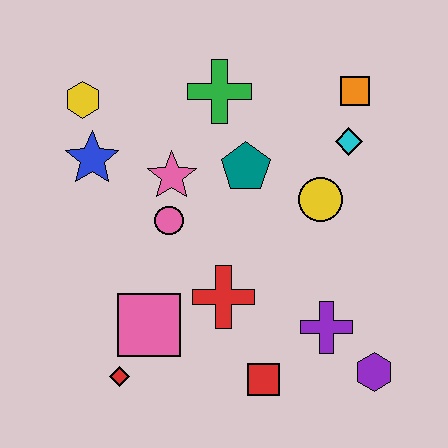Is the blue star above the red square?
Yes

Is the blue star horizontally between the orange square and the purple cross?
No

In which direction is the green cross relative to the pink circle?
The green cross is above the pink circle.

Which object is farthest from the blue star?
The purple hexagon is farthest from the blue star.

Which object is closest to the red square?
The purple cross is closest to the red square.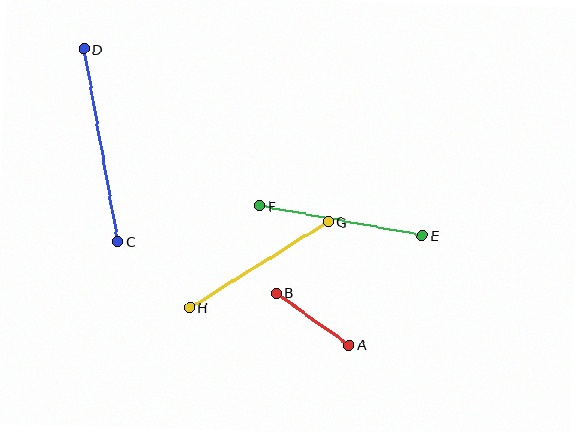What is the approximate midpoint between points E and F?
The midpoint is at approximately (341, 221) pixels.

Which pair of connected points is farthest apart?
Points C and D are farthest apart.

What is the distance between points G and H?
The distance is approximately 163 pixels.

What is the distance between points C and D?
The distance is approximately 195 pixels.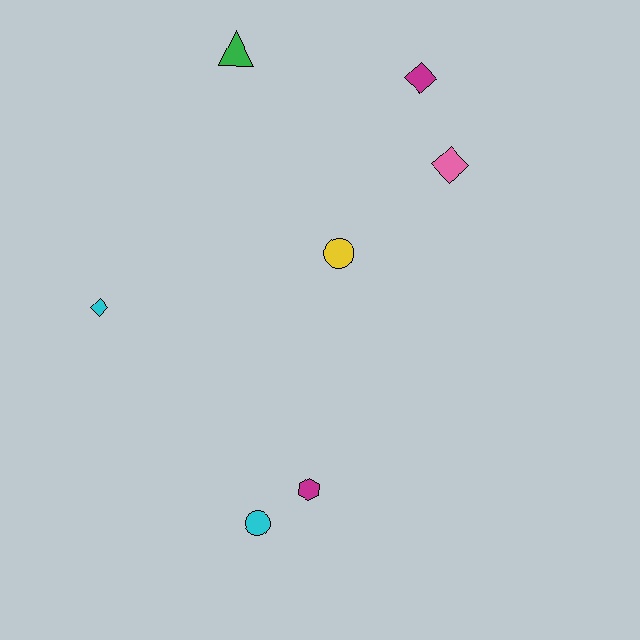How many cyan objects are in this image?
There are 2 cyan objects.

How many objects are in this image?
There are 7 objects.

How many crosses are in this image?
There are no crosses.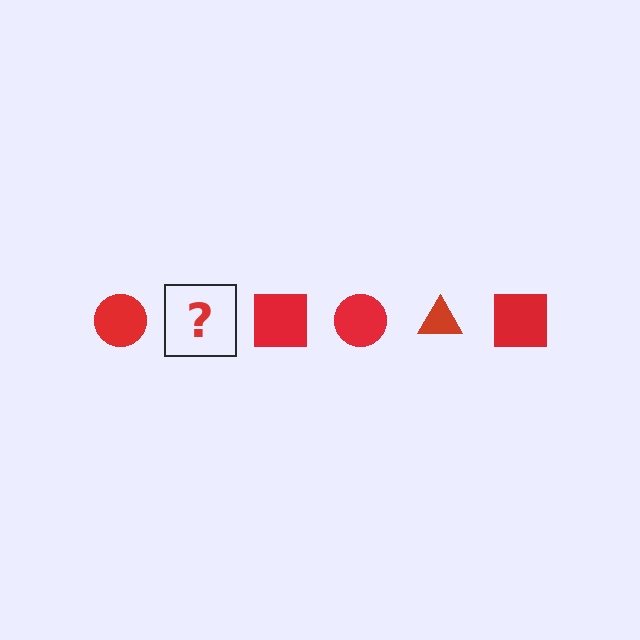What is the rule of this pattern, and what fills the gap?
The rule is that the pattern cycles through circle, triangle, square shapes in red. The gap should be filled with a red triangle.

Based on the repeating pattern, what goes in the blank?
The blank should be a red triangle.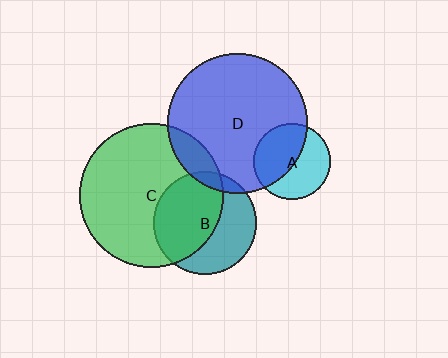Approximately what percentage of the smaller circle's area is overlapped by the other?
Approximately 10%.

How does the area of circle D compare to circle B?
Approximately 1.8 times.